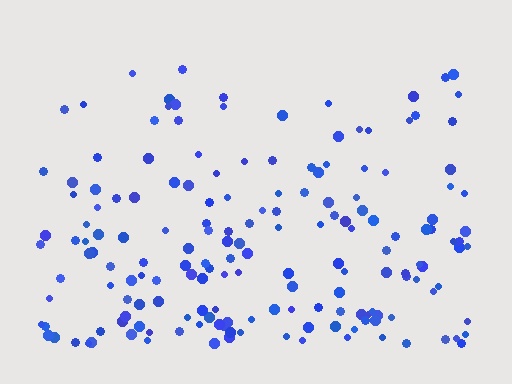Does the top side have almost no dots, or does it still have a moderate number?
Still a moderate number, just noticeably fewer than the bottom.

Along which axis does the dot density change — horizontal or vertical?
Vertical.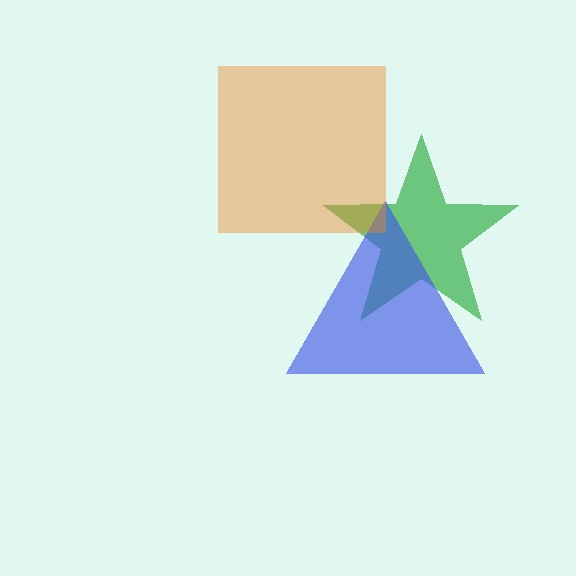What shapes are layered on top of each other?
The layered shapes are: a green star, a blue triangle, an orange square.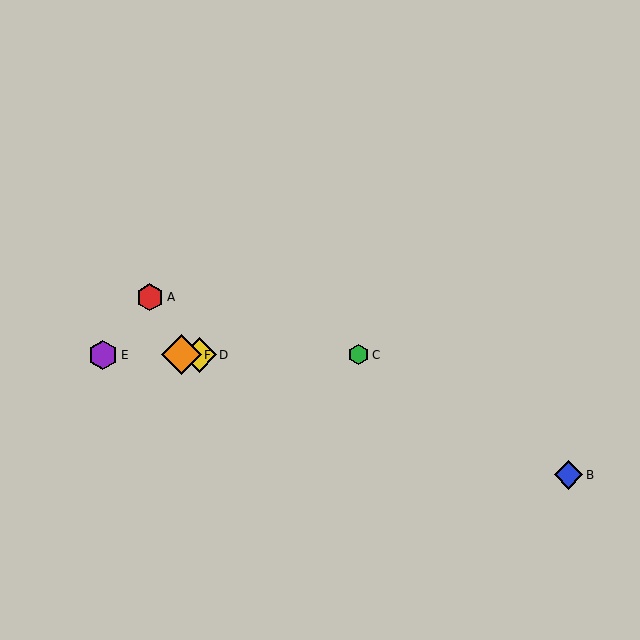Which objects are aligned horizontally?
Objects C, D, E, F are aligned horizontally.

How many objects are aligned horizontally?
4 objects (C, D, E, F) are aligned horizontally.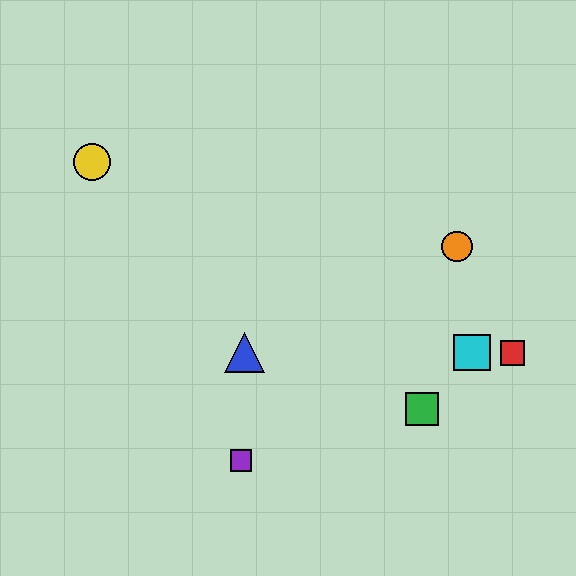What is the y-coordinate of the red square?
The red square is at y≈353.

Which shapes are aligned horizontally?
The red square, the blue triangle, the cyan square are aligned horizontally.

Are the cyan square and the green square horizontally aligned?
No, the cyan square is at y≈353 and the green square is at y≈409.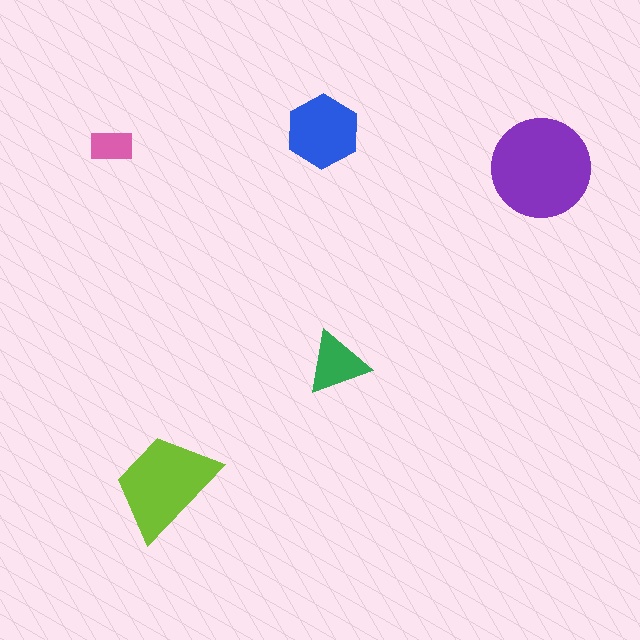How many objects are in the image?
There are 5 objects in the image.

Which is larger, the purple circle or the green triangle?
The purple circle.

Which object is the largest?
The purple circle.